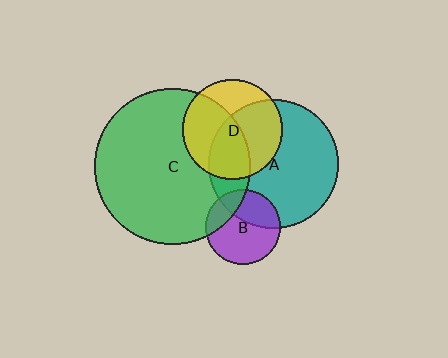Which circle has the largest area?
Circle C (green).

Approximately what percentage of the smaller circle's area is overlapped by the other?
Approximately 55%.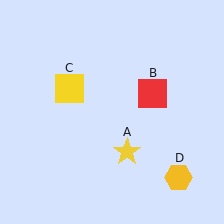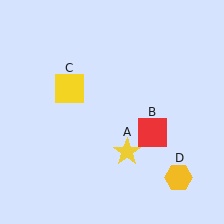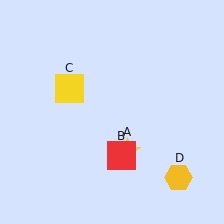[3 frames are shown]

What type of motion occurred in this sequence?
The red square (object B) rotated clockwise around the center of the scene.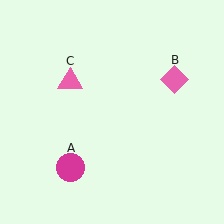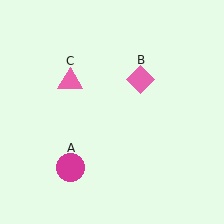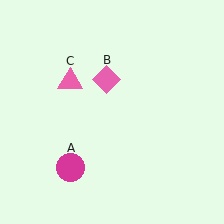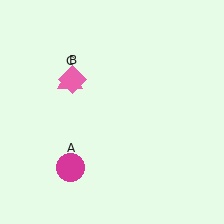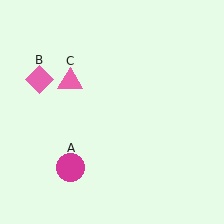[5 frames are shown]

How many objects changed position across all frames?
1 object changed position: pink diamond (object B).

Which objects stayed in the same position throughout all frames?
Magenta circle (object A) and pink triangle (object C) remained stationary.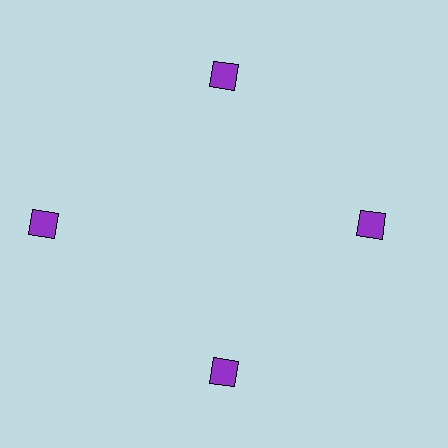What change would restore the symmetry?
The symmetry would be restored by moving it inward, back onto the ring so that all 4 squares sit at equal angles and equal distance from the center.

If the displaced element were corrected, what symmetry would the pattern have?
It would have 4-fold rotational symmetry — the pattern would map onto itself every 90 degrees.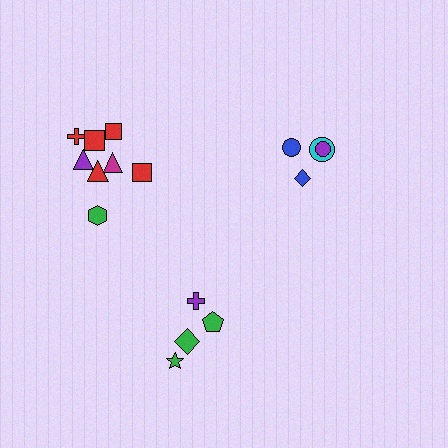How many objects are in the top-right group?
There are 4 objects.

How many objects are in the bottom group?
There are 4 objects.